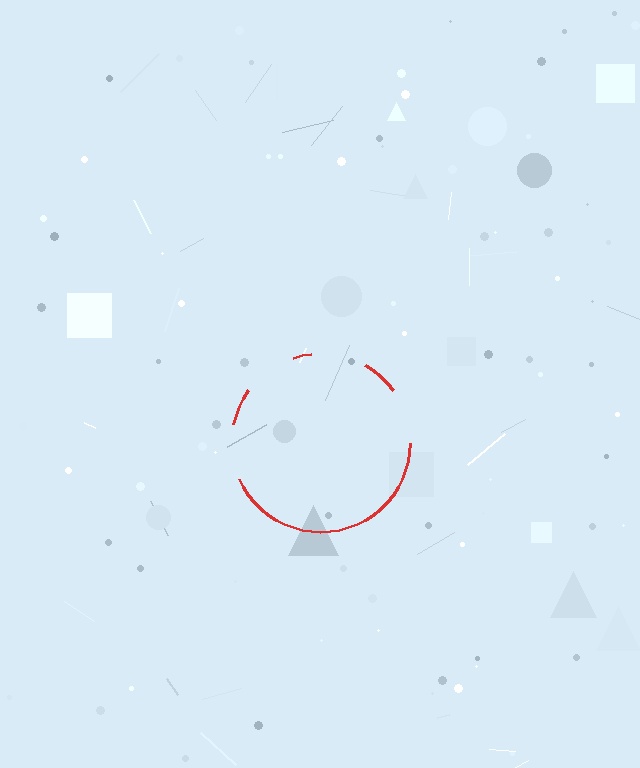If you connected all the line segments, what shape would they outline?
They would outline a circle.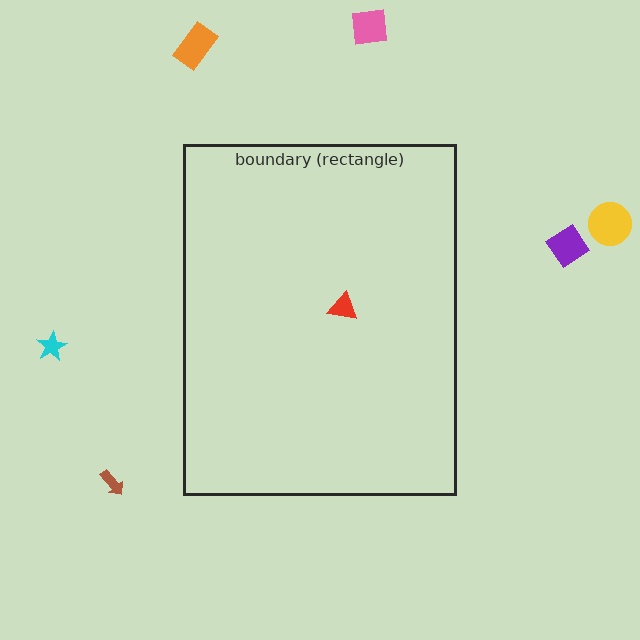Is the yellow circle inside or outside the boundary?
Outside.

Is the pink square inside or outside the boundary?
Outside.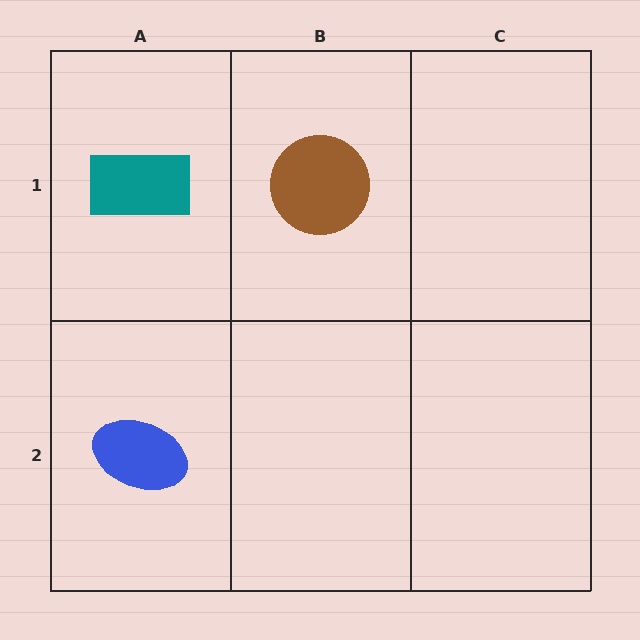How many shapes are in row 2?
1 shape.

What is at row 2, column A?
A blue ellipse.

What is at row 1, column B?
A brown circle.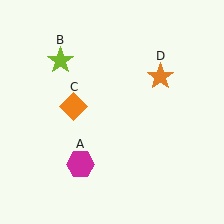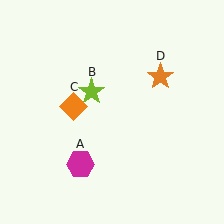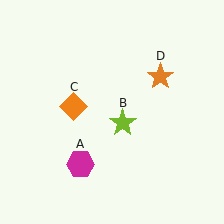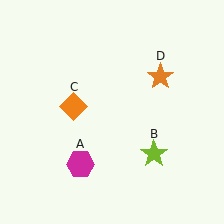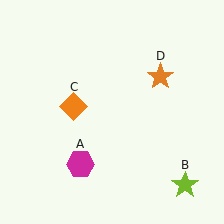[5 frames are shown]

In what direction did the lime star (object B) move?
The lime star (object B) moved down and to the right.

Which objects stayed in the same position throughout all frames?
Magenta hexagon (object A) and orange diamond (object C) and orange star (object D) remained stationary.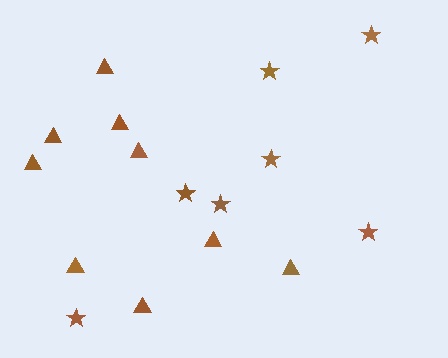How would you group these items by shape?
There are 2 groups: one group of stars (7) and one group of triangles (9).